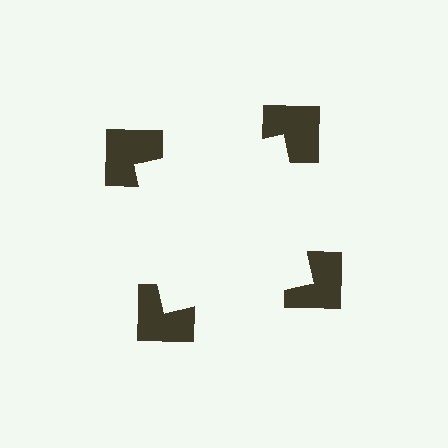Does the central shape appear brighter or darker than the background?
It typically appears slightly brighter than the background, even though no actual brightness change is drawn.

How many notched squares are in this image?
There are 4 — one at each vertex of the illusory square.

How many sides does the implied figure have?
4 sides.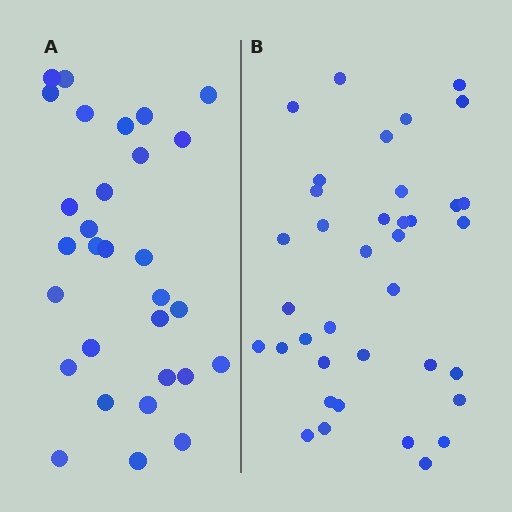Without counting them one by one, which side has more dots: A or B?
Region B (the right region) has more dots.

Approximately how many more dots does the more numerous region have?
Region B has roughly 8 or so more dots than region A.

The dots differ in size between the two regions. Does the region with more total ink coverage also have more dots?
No. Region A has more total ink coverage because its dots are larger, but region B actually contains more individual dots. Total area can be misleading — the number of items is what matters here.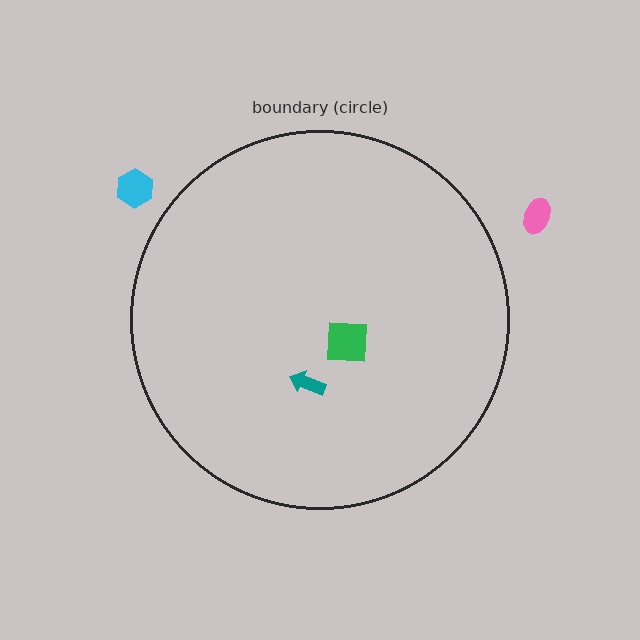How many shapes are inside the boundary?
2 inside, 2 outside.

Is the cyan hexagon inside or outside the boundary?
Outside.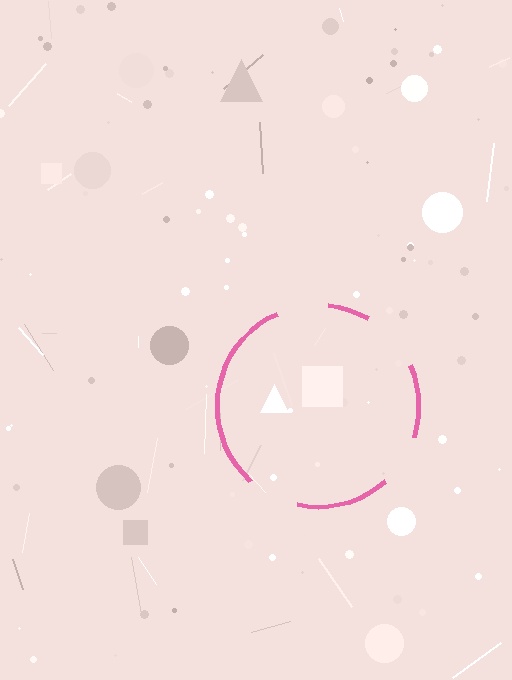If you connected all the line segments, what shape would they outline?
They would outline a circle.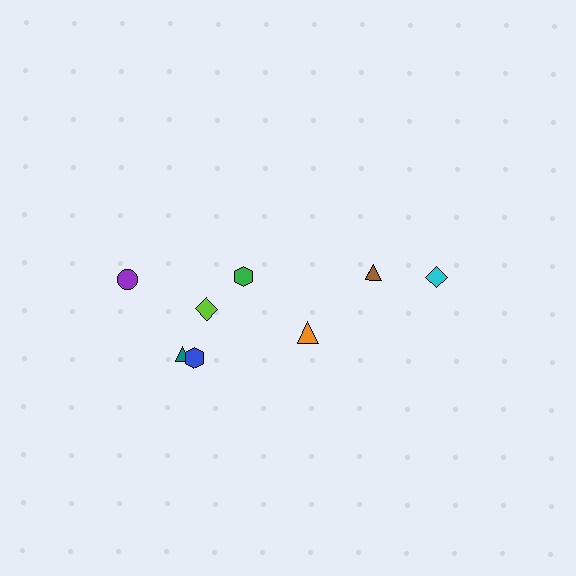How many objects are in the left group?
There are 5 objects.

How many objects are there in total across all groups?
There are 8 objects.